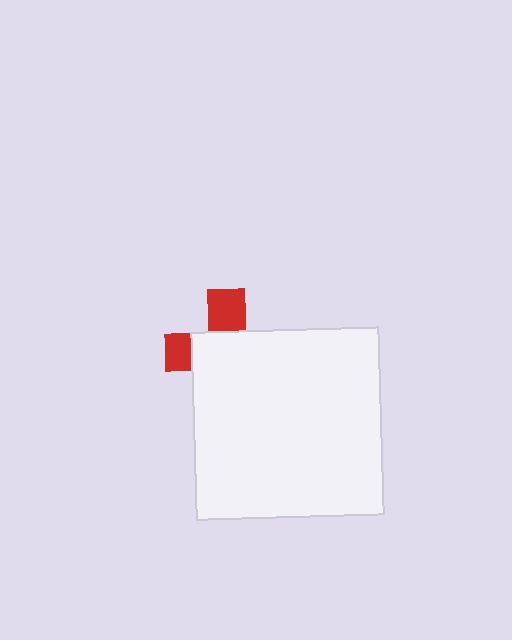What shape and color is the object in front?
The object in front is a white square.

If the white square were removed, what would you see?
You would see the complete red cross.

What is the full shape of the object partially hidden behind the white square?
The partially hidden object is a red cross.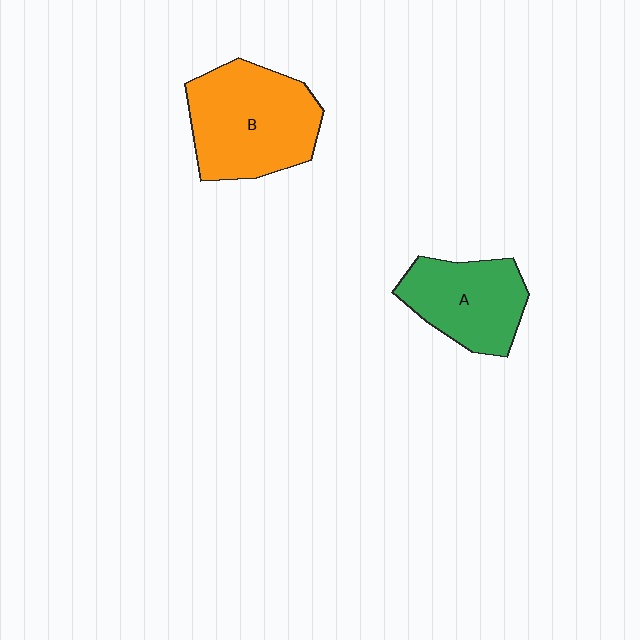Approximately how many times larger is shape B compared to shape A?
Approximately 1.4 times.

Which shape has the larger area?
Shape B (orange).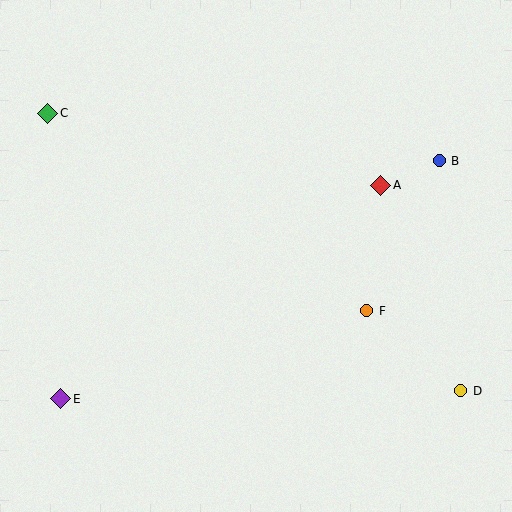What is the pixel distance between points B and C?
The distance between B and C is 394 pixels.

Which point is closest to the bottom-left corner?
Point E is closest to the bottom-left corner.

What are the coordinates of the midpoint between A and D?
The midpoint between A and D is at (421, 288).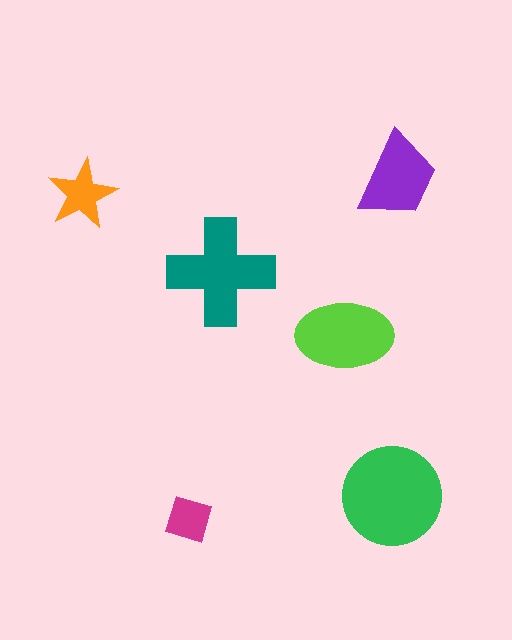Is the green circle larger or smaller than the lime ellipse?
Larger.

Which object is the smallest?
The magenta diamond.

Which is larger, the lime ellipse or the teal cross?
The teal cross.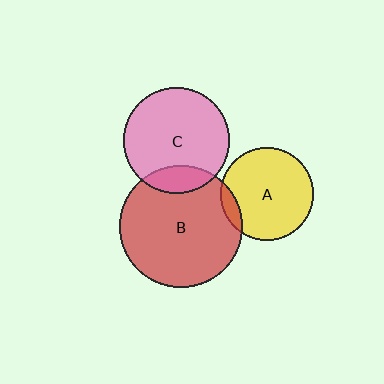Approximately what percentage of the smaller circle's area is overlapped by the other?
Approximately 15%.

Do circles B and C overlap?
Yes.